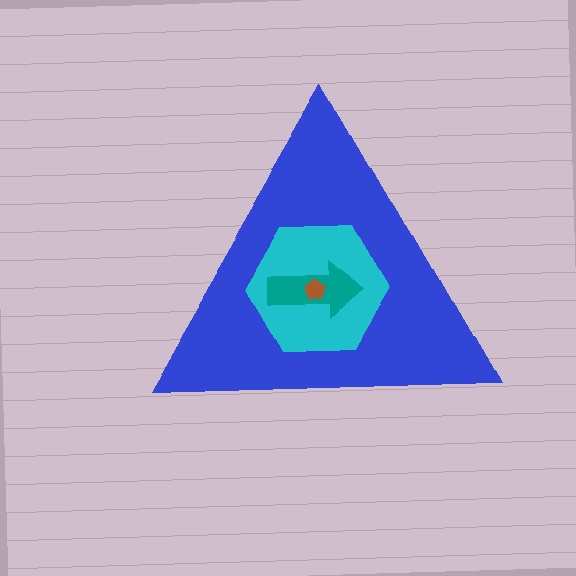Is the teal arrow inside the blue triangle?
Yes.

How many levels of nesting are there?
4.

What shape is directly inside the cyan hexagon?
The teal arrow.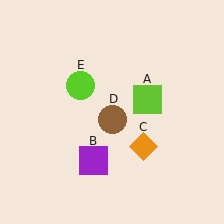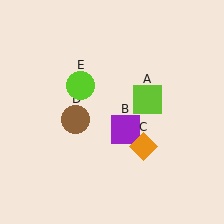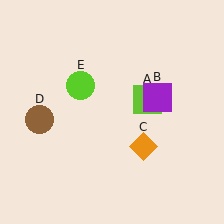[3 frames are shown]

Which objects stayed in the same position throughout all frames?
Lime square (object A) and orange diamond (object C) and lime circle (object E) remained stationary.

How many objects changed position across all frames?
2 objects changed position: purple square (object B), brown circle (object D).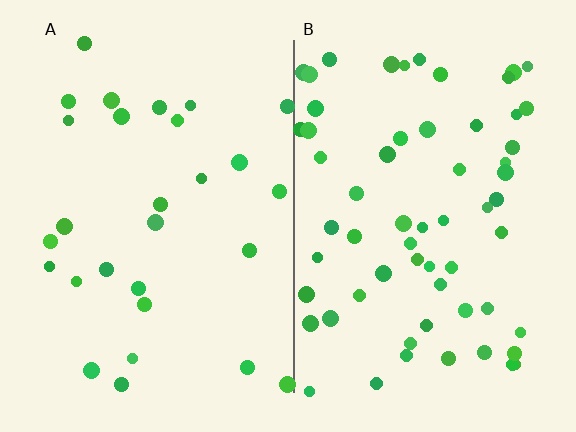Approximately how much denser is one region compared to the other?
Approximately 2.2× — region B over region A.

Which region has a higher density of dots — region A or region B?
B (the right).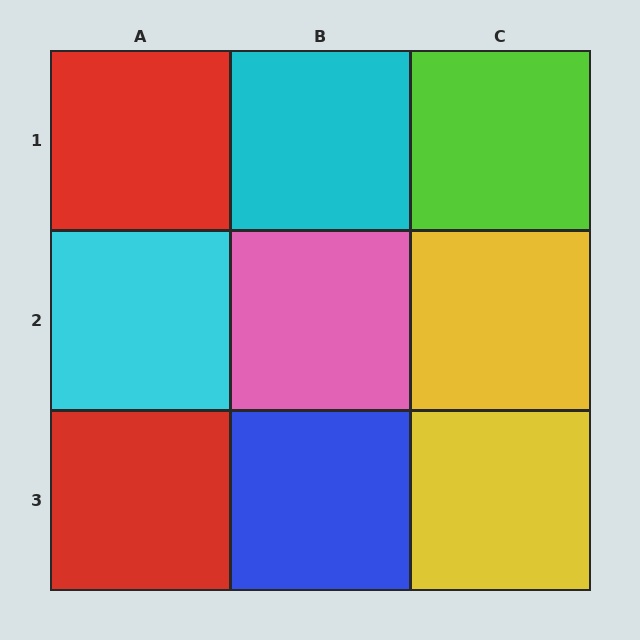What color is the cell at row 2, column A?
Cyan.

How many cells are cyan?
2 cells are cyan.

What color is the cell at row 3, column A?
Red.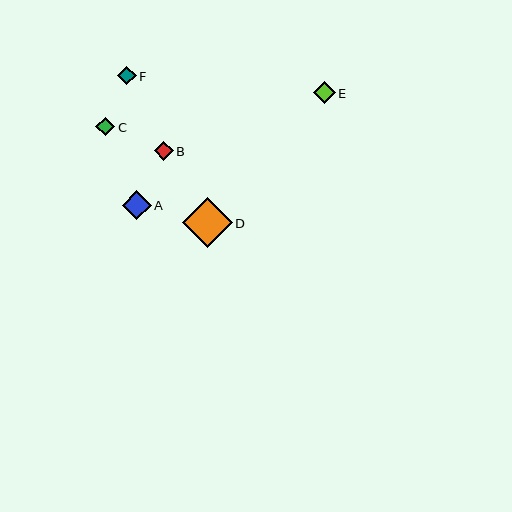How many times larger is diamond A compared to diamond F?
Diamond A is approximately 1.6 times the size of diamond F.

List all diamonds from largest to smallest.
From largest to smallest: D, A, E, C, F, B.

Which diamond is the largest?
Diamond D is the largest with a size of approximately 50 pixels.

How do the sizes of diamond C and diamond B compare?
Diamond C and diamond B are approximately the same size.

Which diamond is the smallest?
Diamond B is the smallest with a size of approximately 19 pixels.